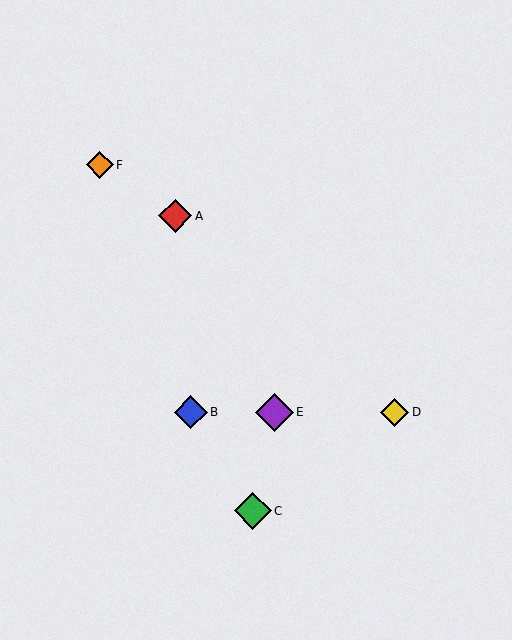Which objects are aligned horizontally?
Objects B, D, E are aligned horizontally.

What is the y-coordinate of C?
Object C is at y≈511.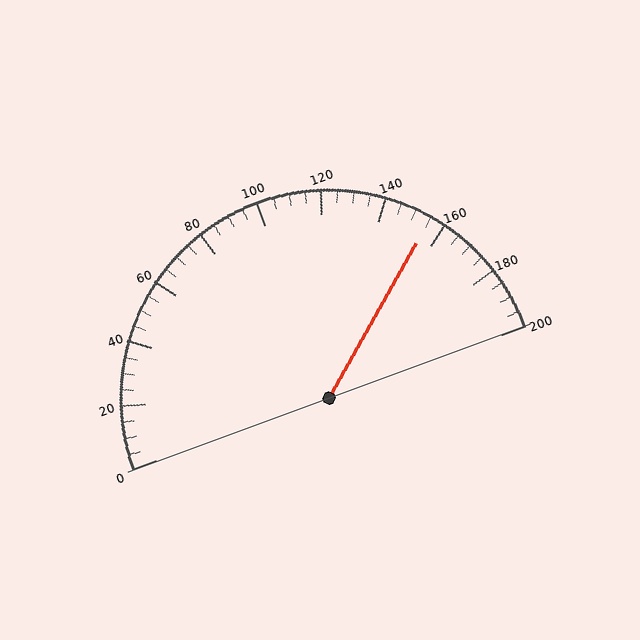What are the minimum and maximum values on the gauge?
The gauge ranges from 0 to 200.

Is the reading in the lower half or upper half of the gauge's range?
The reading is in the upper half of the range (0 to 200).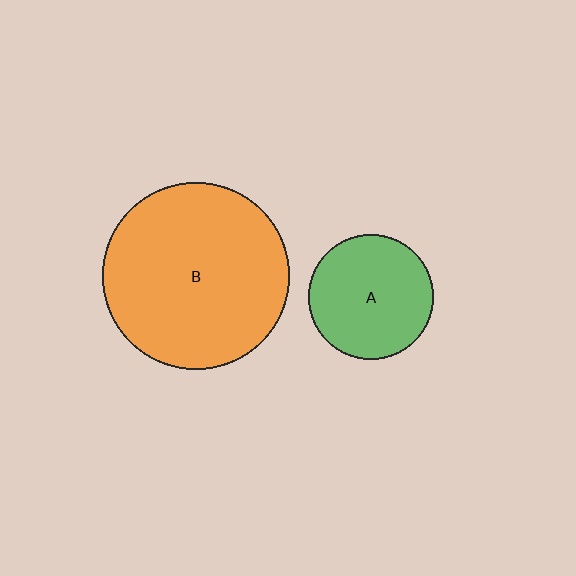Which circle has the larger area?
Circle B (orange).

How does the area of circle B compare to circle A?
Approximately 2.3 times.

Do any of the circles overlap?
No, none of the circles overlap.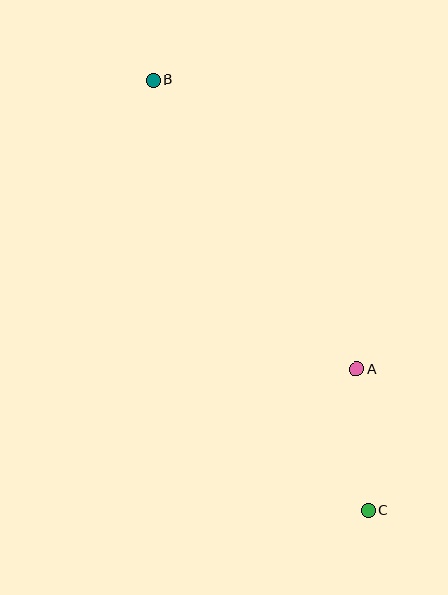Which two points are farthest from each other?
Points B and C are farthest from each other.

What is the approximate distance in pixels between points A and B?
The distance between A and B is approximately 353 pixels.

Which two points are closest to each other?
Points A and C are closest to each other.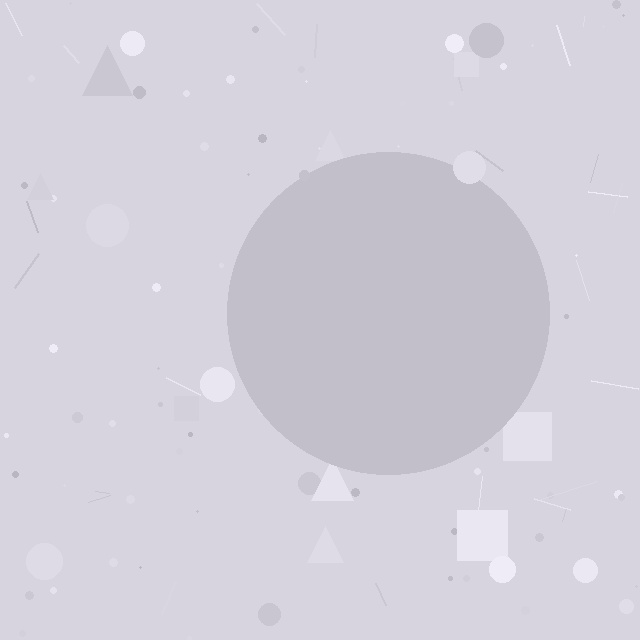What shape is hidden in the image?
A circle is hidden in the image.